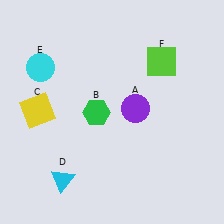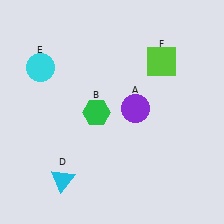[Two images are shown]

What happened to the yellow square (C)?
The yellow square (C) was removed in Image 2. It was in the top-left area of Image 1.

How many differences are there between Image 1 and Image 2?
There is 1 difference between the two images.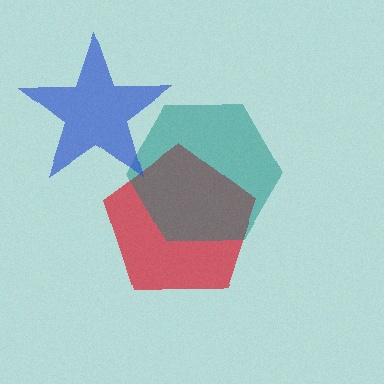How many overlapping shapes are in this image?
There are 3 overlapping shapes in the image.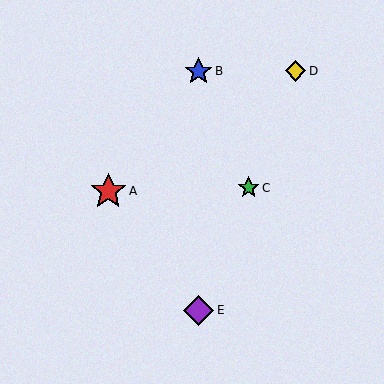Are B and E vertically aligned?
Yes, both are at x≈198.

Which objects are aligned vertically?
Objects B, E are aligned vertically.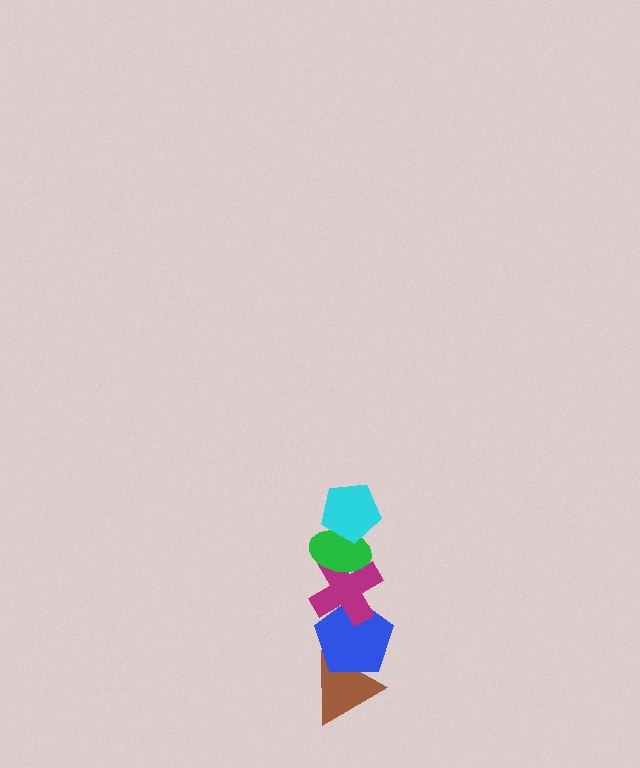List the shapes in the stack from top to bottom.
From top to bottom: the cyan pentagon, the green ellipse, the magenta cross, the blue pentagon, the brown triangle.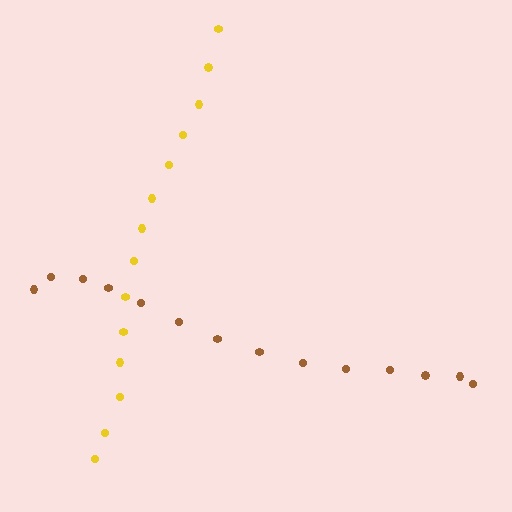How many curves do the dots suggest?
There are 2 distinct paths.